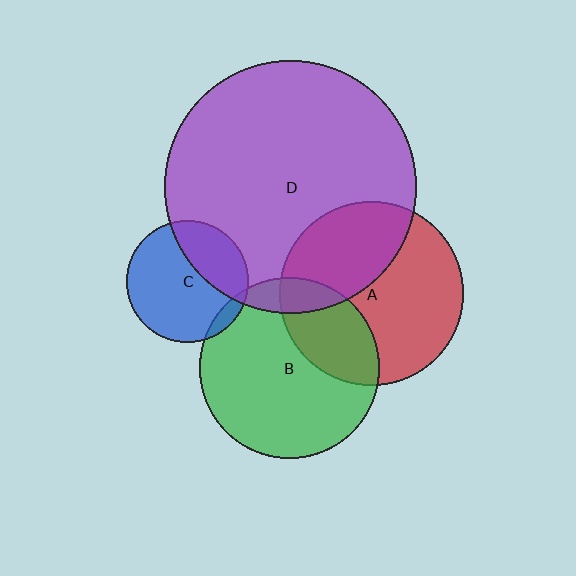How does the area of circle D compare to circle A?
Approximately 1.9 times.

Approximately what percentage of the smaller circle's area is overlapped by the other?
Approximately 10%.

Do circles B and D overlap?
Yes.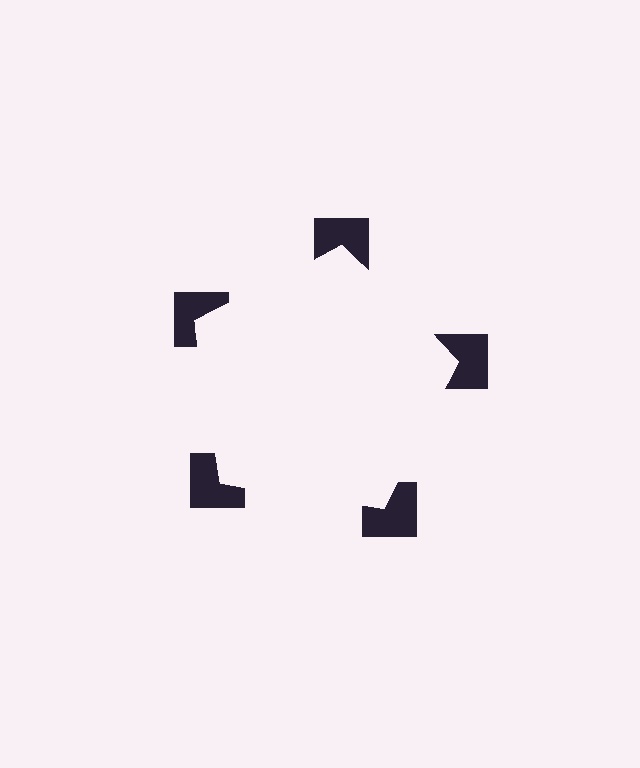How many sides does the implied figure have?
5 sides.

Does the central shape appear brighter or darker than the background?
It typically appears slightly brighter than the background, even though no actual brightness change is drawn.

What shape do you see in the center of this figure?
An illusory pentagon — its edges are inferred from the aligned wedge cuts in the notched squares, not physically drawn.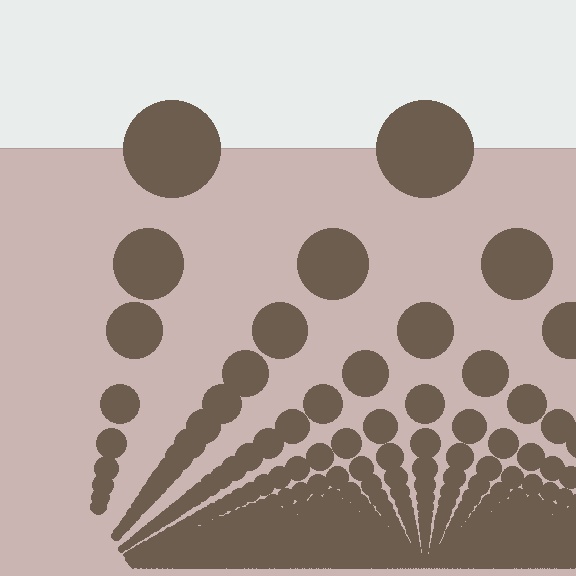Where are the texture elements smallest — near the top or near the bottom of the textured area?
Near the bottom.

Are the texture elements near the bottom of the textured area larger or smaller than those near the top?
Smaller. The gradient is inverted — elements near the bottom are smaller and denser.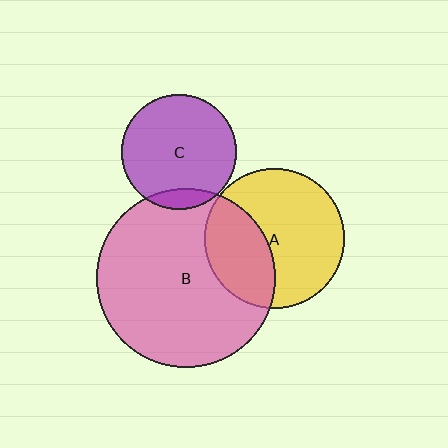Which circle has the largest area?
Circle B (pink).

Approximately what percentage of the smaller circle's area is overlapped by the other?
Approximately 35%.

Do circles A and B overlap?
Yes.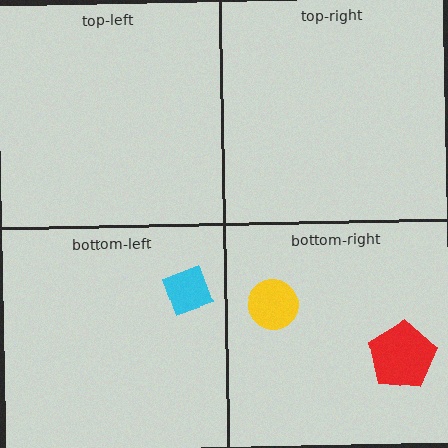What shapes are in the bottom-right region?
The yellow circle, the red pentagon.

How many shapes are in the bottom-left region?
1.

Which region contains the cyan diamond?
The bottom-left region.